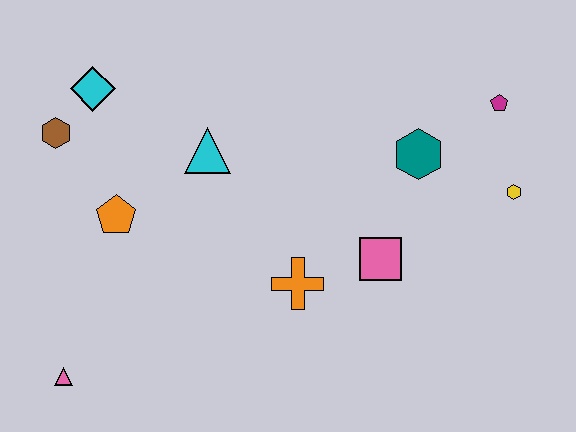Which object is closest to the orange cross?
The pink square is closest to the orange cross.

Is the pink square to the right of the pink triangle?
Yes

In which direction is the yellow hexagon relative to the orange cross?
The yellow hexagon is to the right of the orange cross.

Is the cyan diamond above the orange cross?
Yes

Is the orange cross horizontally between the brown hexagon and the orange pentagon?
No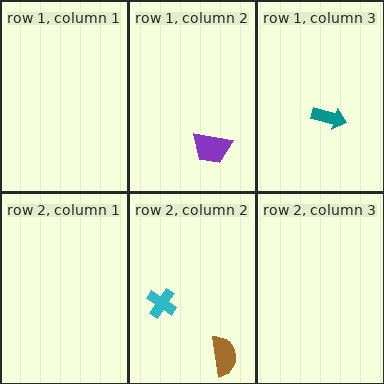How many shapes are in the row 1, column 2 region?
1.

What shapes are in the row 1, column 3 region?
The teal arrow.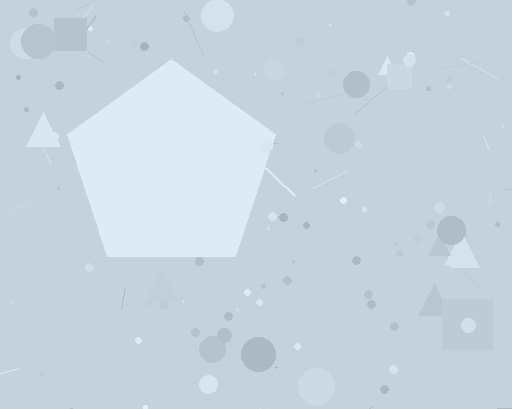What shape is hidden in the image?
A pentagon is hidden in the image.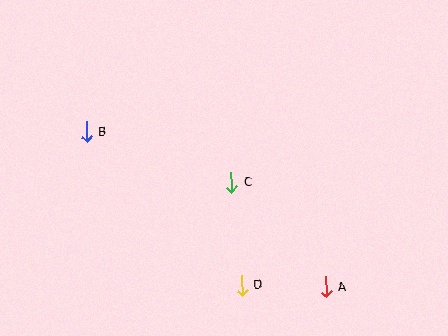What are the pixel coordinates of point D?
Point D is at (242, 286).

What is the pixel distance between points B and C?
The distance between B and C is 154 pixels.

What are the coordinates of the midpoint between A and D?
The midpoint between A and D is at (284, 286).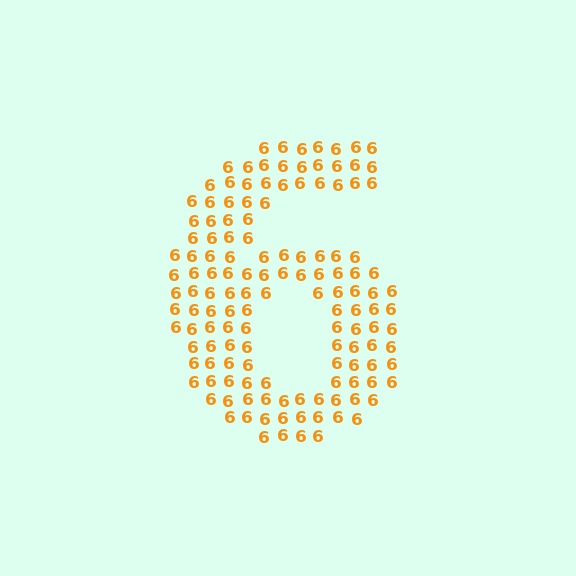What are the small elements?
The small elements are digit 6's.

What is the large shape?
The large shape is the digit 6.